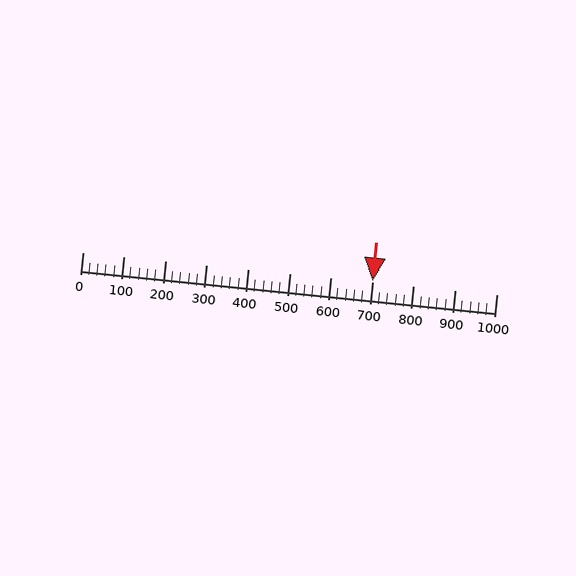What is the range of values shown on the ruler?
The ruler shows values from 0 to 1000.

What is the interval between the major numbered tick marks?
The major tick marks are spaced 100 units apart.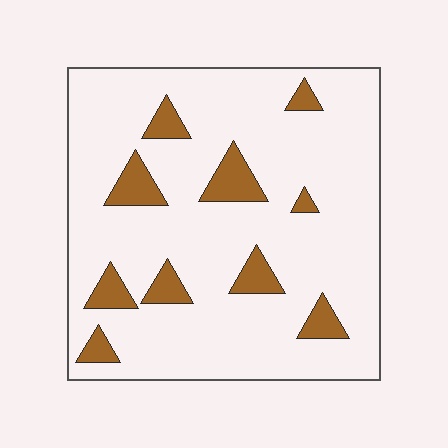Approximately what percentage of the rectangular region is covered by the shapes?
Approximately 15%.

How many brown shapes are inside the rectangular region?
10.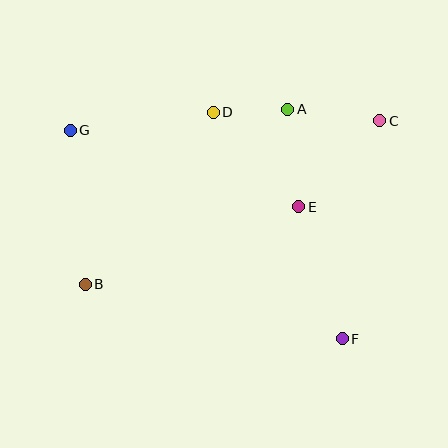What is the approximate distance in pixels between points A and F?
The distance between A and F is approximately 236 pixels.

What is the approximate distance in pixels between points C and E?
The distance between C and E is approximately 118 pixels.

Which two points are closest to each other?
Points A and D are closest to each other.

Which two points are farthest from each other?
Points F and G are farthest from each other.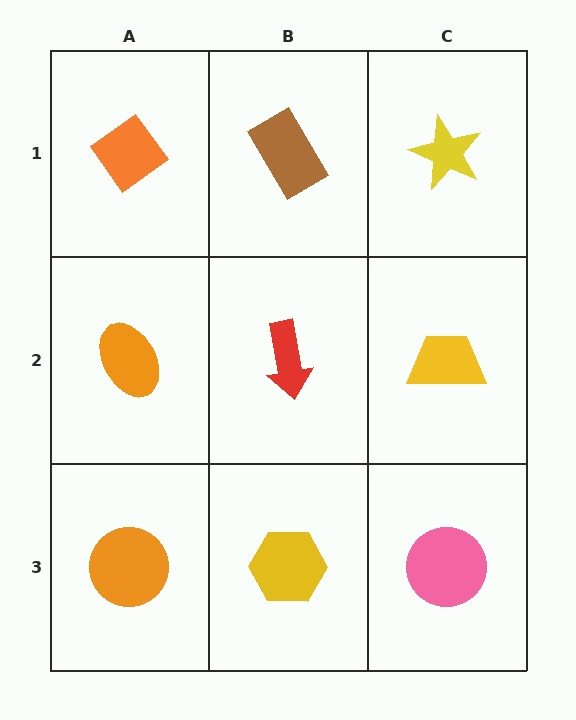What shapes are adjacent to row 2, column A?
An orange diamond (row 1, column A), an orange circle (row 3, column A), a red arrow (row 2, column B).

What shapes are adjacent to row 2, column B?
A brown rectangle (row 1, column B), a yellow hexagon (row 3, column B), an orange ellipse (row 2, column A), a yellow trapezoid (row 2, column C).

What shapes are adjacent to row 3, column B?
A red arrow (row 2, column B), an orange circle (row 3, column A), a pink circle (row 3, column C).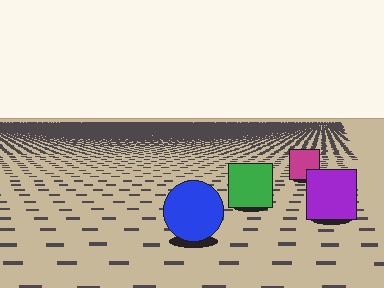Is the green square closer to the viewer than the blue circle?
No. The blue circle is closer — you can tell from the texture gradient: the ground texture is coarser near it.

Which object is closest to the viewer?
The blue circle is closest. The texture marks near it are larger and more spread out.